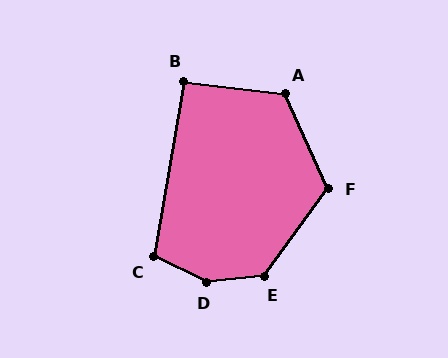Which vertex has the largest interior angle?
D, at approximately 148 degrees.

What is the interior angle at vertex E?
Approximately 133 degrees (obtuse).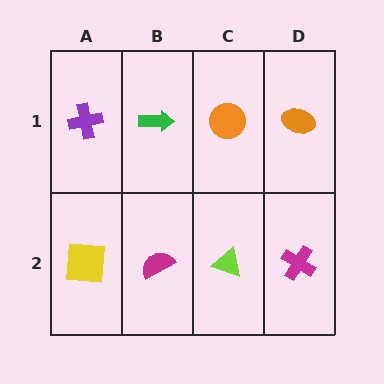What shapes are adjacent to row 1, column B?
A magenta semicircle (row 2, column B), a purple cross (row 1, column A), an orange circle (row 1, column C).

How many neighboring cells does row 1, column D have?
2.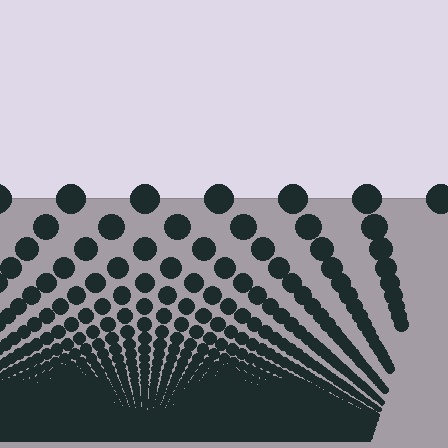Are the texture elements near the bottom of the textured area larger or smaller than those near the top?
Smaller. The gradient is inverted — elements near the bottom are smaller and denser.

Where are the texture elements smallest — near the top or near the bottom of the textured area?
Near the bottom.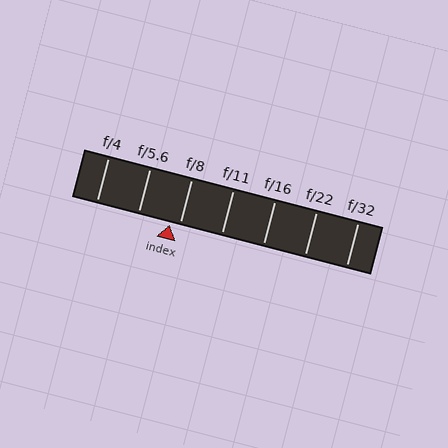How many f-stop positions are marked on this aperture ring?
There are 7 f-stop positions marked.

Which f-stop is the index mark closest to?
The index mark is closest to f/8.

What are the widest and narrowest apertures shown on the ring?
The widest aperture shown is f/4 and the narrowest is f/32.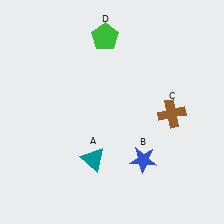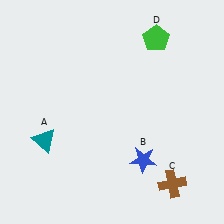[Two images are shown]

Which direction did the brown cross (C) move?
The brown cross (C) moved down.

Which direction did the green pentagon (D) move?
The green pentagon (D) moved right.